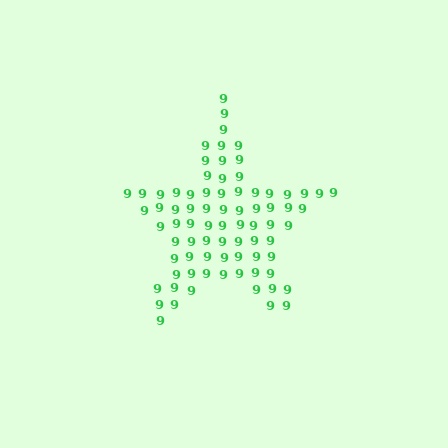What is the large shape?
The large shape is a star.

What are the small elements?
The small elements are digit 9's.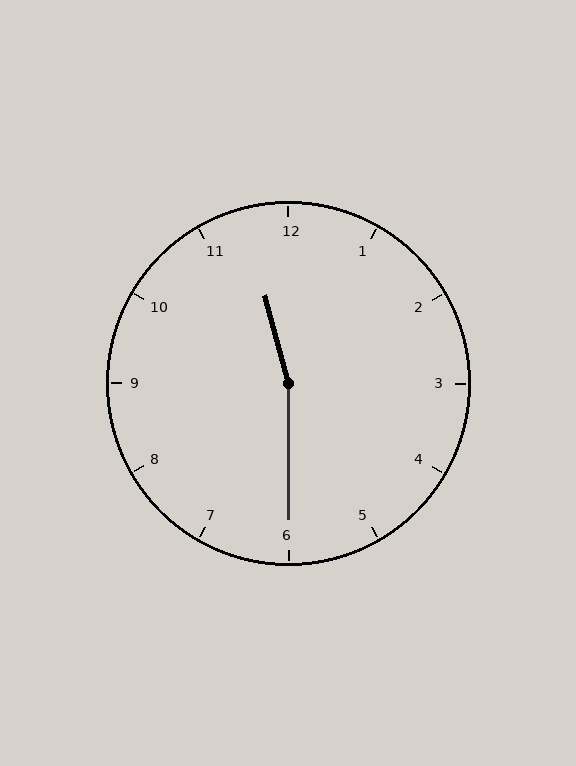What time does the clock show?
11:30.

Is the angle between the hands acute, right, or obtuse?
It is obtuse.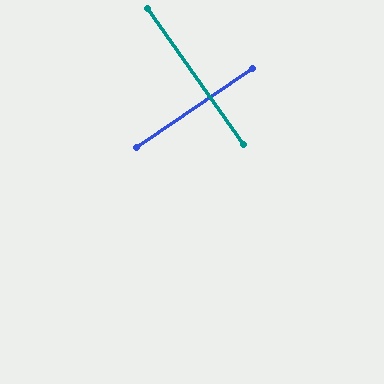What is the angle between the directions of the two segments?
Approximately 89 degrees.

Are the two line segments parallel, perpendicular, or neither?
Perpendicular — they meet at approximately 89°.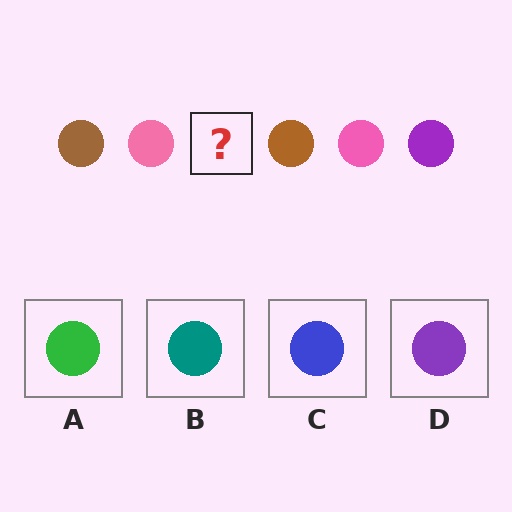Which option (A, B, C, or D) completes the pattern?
D.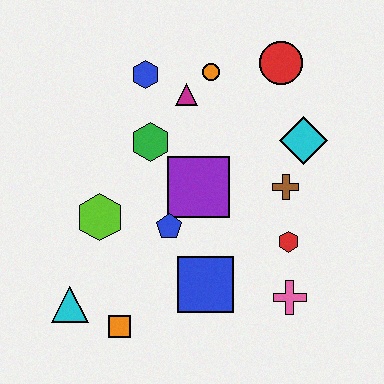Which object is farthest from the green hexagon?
The pink cross is farthest from the green hexagon.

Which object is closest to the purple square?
The blue pentagon is closest to the purple square.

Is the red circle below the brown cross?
No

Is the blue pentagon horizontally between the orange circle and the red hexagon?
No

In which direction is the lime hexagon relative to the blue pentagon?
The lime hexagon is to the left of the blue pentagon.